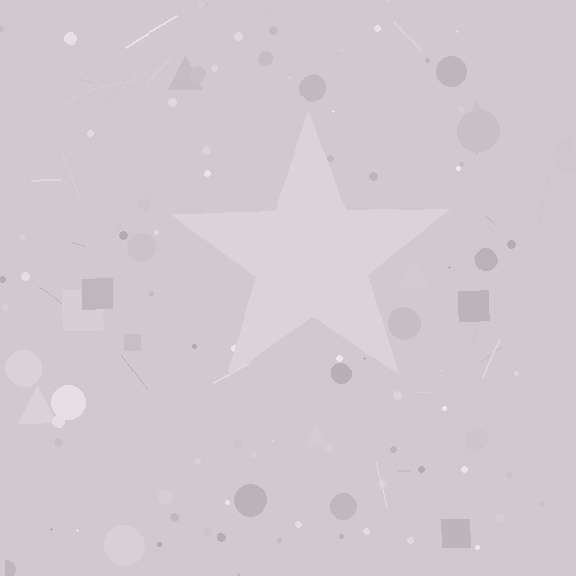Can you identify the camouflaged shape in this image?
The camouflaged shape is a star.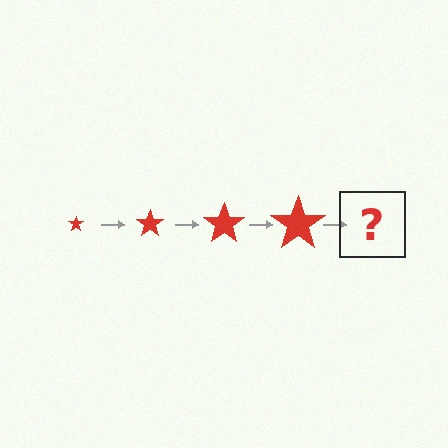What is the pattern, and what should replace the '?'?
The pattern is that the star gets progressively larger each step. The '?' should be a red star, larger than the previous one.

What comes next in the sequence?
The next element should be a red star, larger than the previous one.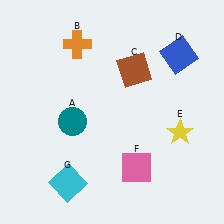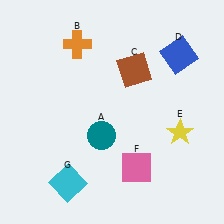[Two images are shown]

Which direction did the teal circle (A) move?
The teal circle (A) moved right.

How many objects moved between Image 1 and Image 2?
1 object moved between the two images.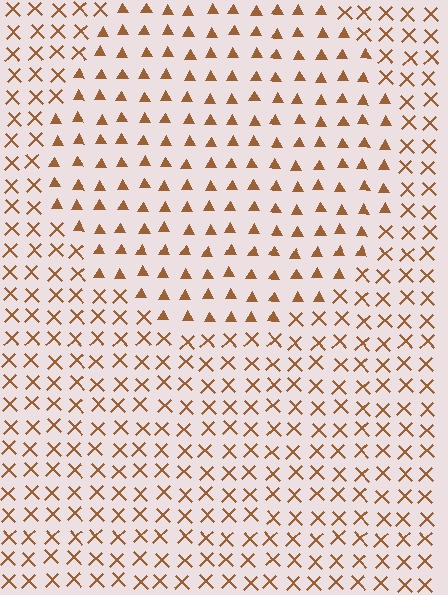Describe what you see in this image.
The image is filled with small brown elements arranged in a uniform grid. A circle-shaped region contains triangles, while the surrounding area contains X marks. The boundary is defined purely by the change in element shape.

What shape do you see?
I see a circle.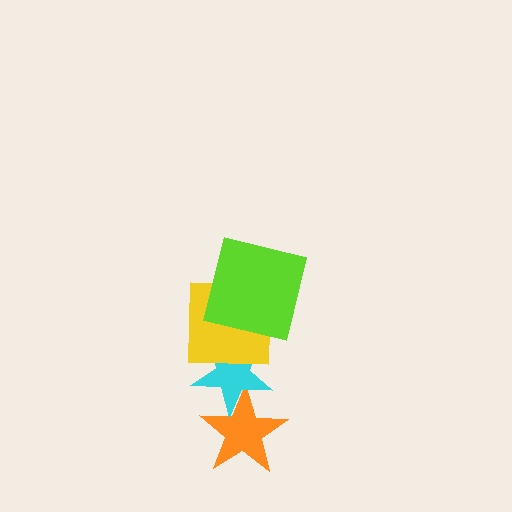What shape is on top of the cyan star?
The yellow square is on top of the cyan star.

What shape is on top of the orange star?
The cyan star is on top of the orange star.